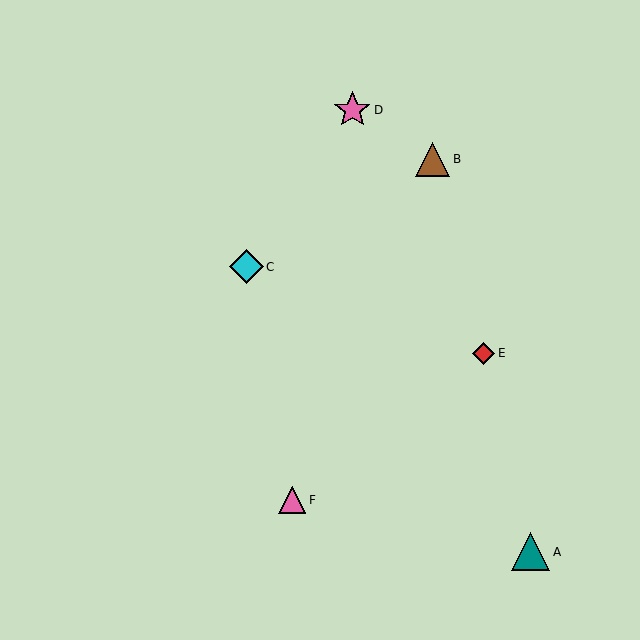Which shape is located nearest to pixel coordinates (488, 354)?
The red diamond (labeled E) at (483, 353) is nearest to that location.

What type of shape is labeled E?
Shape E is a red diamond.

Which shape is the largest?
The teal triangle (labeled A) is the largest.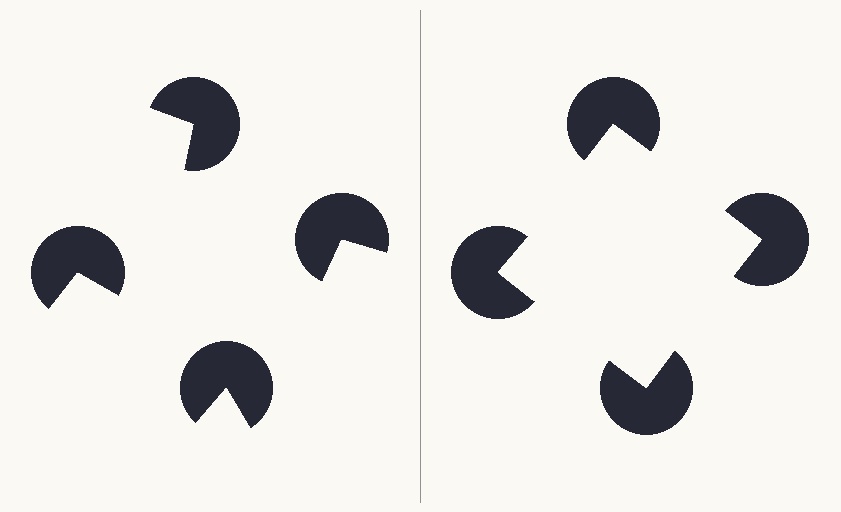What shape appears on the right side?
An illusory square.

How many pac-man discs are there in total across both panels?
8 — 4 on each side.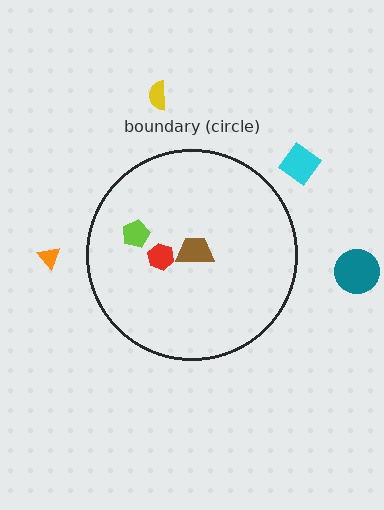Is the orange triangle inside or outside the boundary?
Outside.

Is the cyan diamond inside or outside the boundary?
Outside.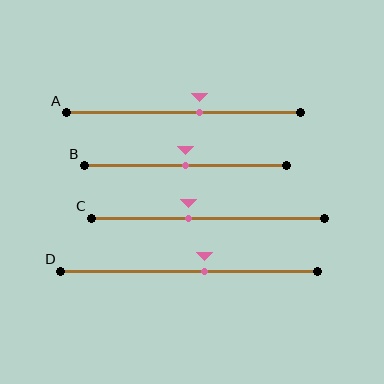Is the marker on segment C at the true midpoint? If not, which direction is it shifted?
No, the marker on segment C is shifted to the left by about 8% of the segment length.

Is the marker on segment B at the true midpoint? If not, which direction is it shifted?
Yes, the marker on segment B is at the true midpoint.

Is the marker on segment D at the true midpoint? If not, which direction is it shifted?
No, the marker on segment D is shifted to the right by about 6% of the segment length.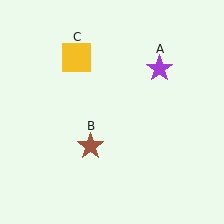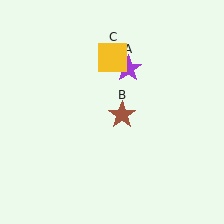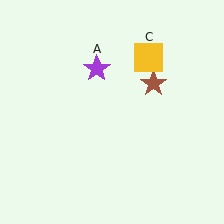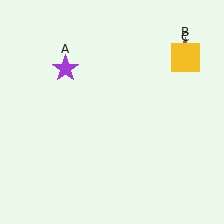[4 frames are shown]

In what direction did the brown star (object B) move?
The brown star (object B) moved up and to the right.